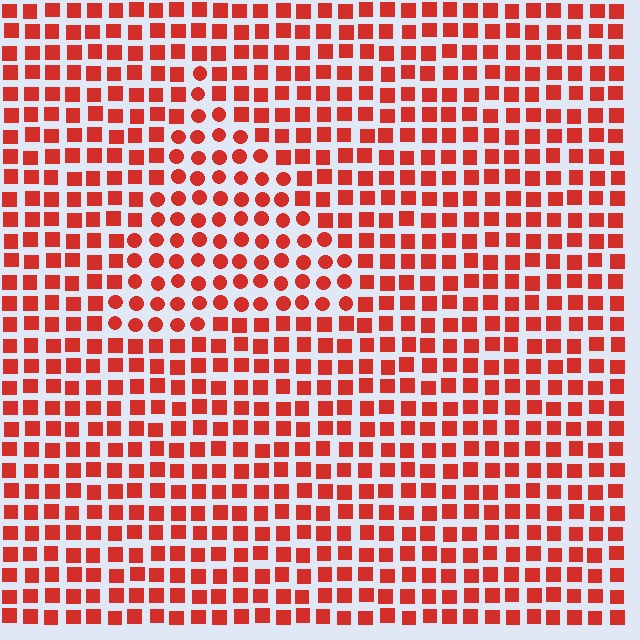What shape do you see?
I see a triangle.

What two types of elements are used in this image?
The image uses circles inside the triangle region and squares outside it.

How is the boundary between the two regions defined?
The boundary is defined by a change in element shape: circles inside vs. squares outside. All elements share the same color and spacing.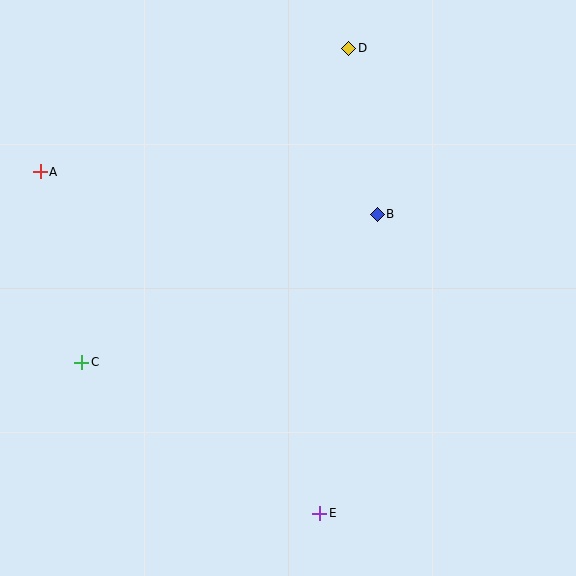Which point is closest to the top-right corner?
Point D is closest to the top-right corner.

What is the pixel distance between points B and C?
The distance between B and C is 330 pixels.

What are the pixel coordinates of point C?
Point C is at (82, 362).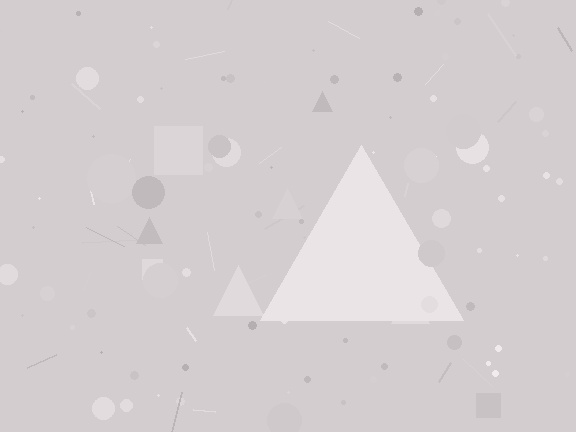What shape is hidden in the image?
A triangle is hidden in the image.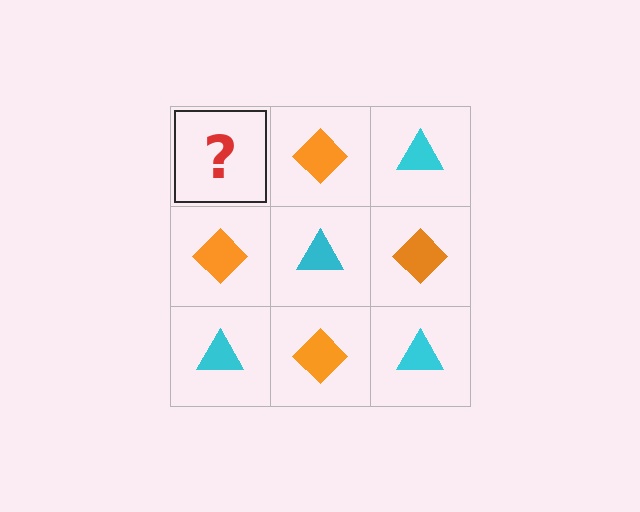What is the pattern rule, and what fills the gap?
The rule is that it alternates cyan triangle and orange diamond in a checkerboard pattern. The gap should be filled with a cyan triangle.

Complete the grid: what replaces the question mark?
The question mark should be replaced with a cyan triangle.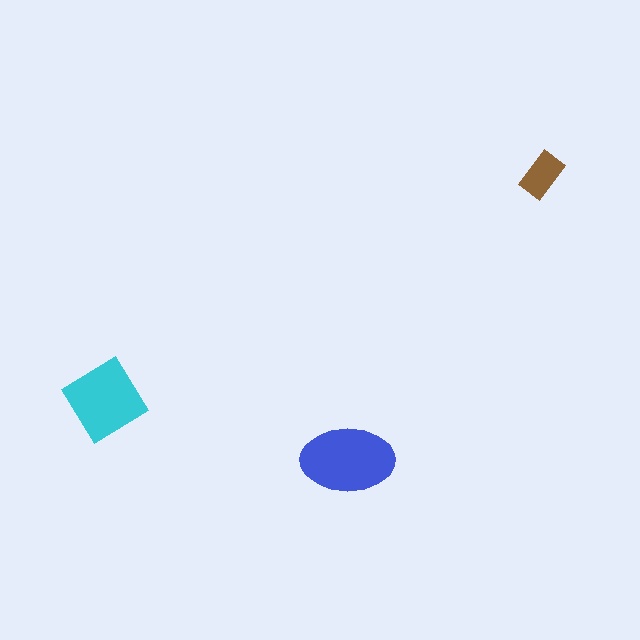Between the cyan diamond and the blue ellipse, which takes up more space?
The blue ellipse.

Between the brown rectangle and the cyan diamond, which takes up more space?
The cyan diamond.